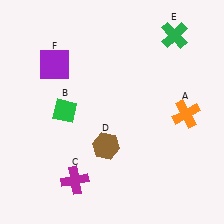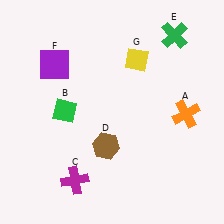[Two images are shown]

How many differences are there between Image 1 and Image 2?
There is 1 difference between the two images.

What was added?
A yellow diamond (G) was added in Image 2.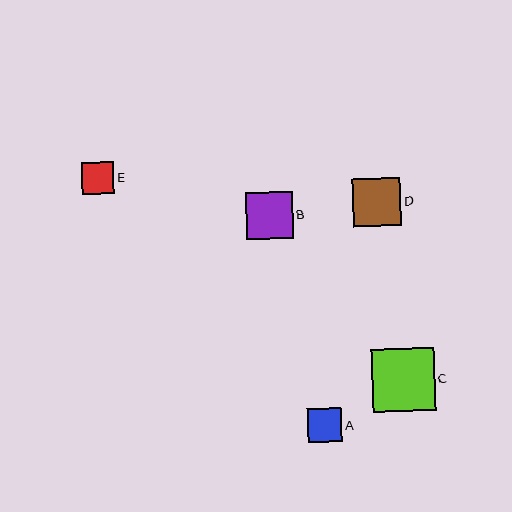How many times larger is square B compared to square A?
Square B is approximately 1.4 times the size of square A.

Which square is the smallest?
Square E is the smallest with a size of approximately 33 pixels.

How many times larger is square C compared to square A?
Square C is approximately 1.8 times the size of square A.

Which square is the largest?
Square C is the largest with a size of approximately 63 pixels.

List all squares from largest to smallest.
From largest to smallest: C, D, B, A, E.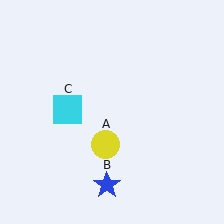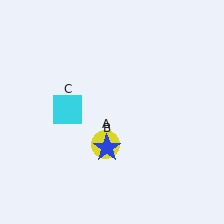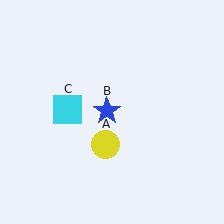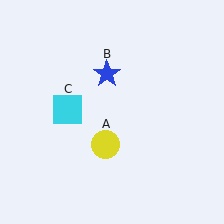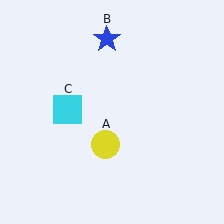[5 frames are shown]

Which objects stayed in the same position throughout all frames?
Yellow circle (object A) and cyan square (object C) remained stationary.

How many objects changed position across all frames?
1 object changed position: blue star (object B).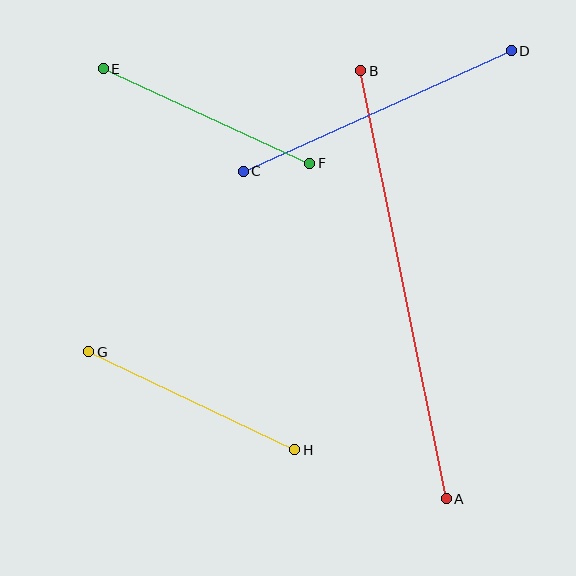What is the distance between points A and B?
The distance is approximately 436 pixels.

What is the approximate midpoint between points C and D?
The midpoint is at approximately (377, 111) pixels.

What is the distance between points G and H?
The distance is approximately 228 pixels.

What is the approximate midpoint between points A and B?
The midpoint is at approximately (403, 285) pixels.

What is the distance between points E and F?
The distance is approximately 227 pixels.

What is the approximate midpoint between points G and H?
The midpoint is at approximately (192, 401) pixels.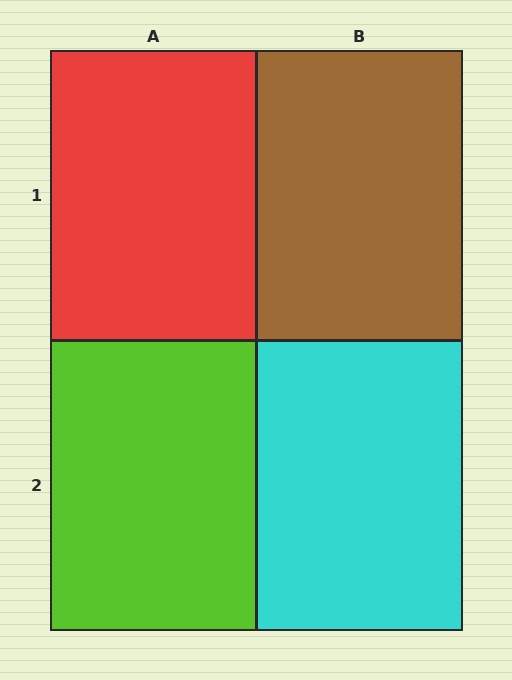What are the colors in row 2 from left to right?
Lime, cyan.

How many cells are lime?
1 cell is lime.